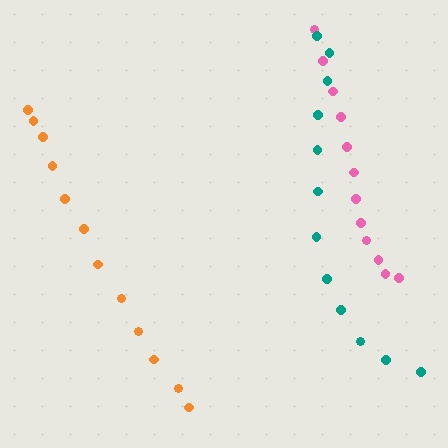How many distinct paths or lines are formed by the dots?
There are 3 distinct paths.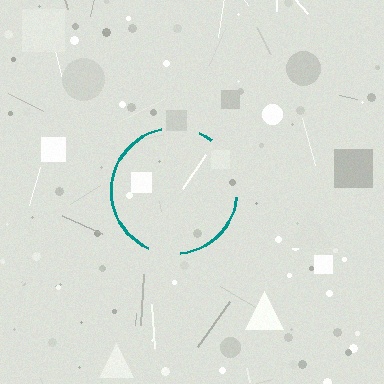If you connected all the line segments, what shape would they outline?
They would outline a circle.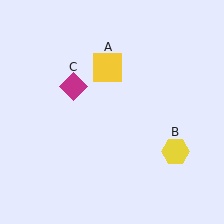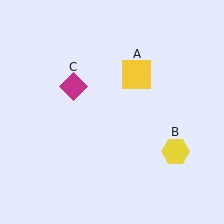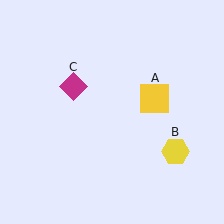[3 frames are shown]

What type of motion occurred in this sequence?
The yellow square (object A) rotated clockwise around the center of the scene.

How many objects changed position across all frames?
1 object changed position: yellow square (object A).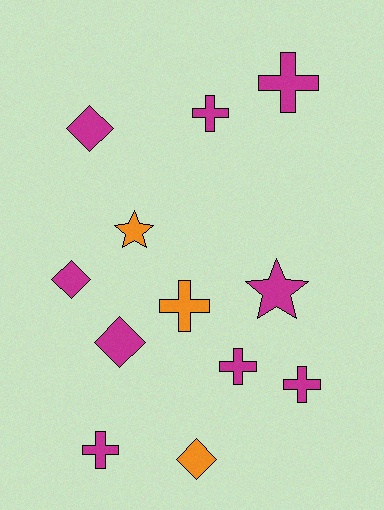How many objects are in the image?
There are 12 objects.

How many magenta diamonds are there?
There are 3 magenta diamonds.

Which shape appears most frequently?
Cross, with 6 objects.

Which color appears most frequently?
Magenta, with 9 objects.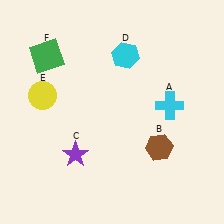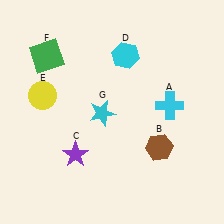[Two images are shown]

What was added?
A cyan star (G) was added in Image 2.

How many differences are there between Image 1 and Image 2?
There is 1 difference between the two images.